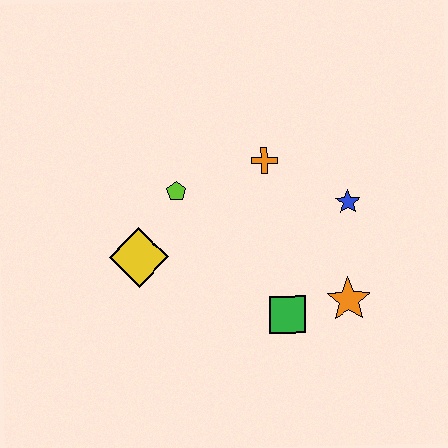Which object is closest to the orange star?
The green square is closest to the orange star.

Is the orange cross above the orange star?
Yes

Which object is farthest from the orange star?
The yellow diamond is farthest from the orange star.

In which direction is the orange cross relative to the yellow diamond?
The orange cross is to the right of the yellow diamond.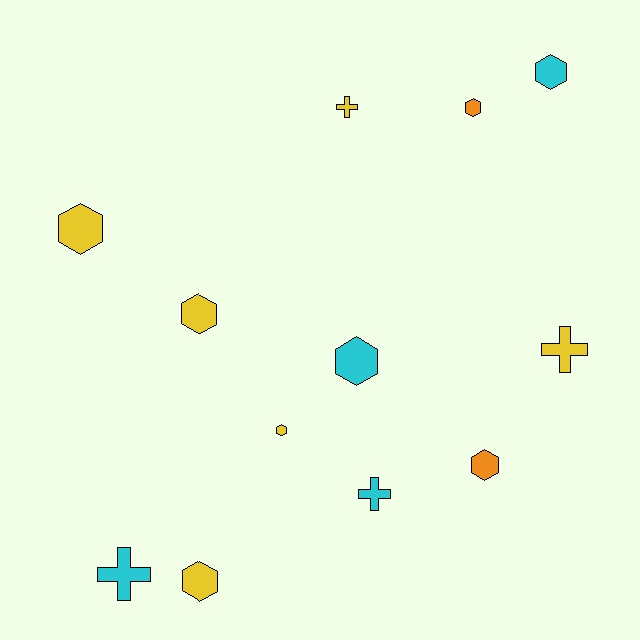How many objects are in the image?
There are 12 objects.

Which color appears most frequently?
Yellow, with 6 objects.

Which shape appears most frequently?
Hexagon, with 8 objects.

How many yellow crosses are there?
There are 2 yellow crosses.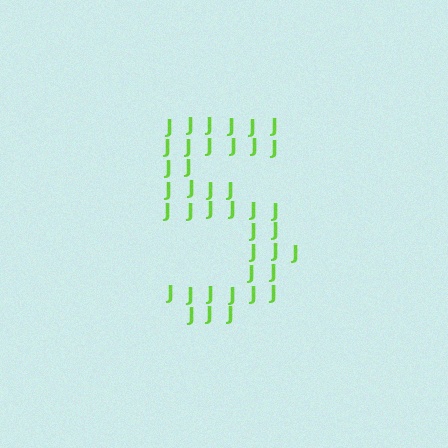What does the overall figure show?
The overall figure shows the digit 5.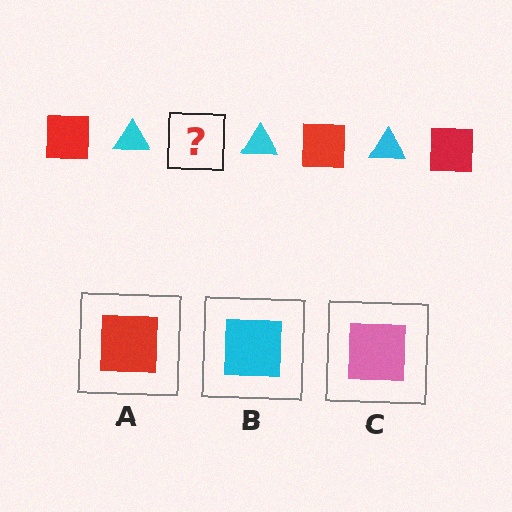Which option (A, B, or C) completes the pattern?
A.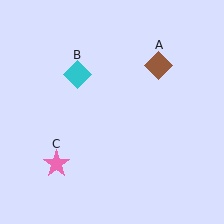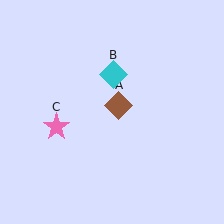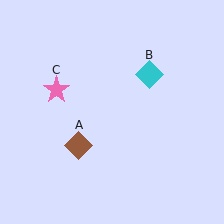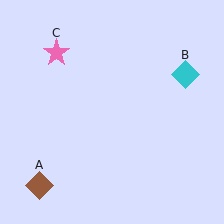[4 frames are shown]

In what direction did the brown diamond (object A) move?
The brown diamond (object A) moved down and to the left.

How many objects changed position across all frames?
3 objects changed position: brown diamond (object A), cyan diamond (object B), pink star (object C).